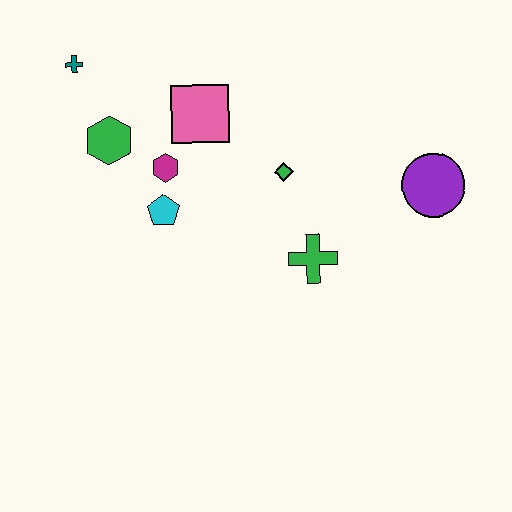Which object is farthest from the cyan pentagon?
The purple circle is farthest from the cyan pentagon.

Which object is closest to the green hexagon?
The magenta hexagon is closest to the green hexagon.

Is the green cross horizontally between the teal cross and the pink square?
No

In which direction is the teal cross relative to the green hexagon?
The teal cross is above the green hexagon.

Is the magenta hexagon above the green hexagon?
No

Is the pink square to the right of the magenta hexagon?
Yes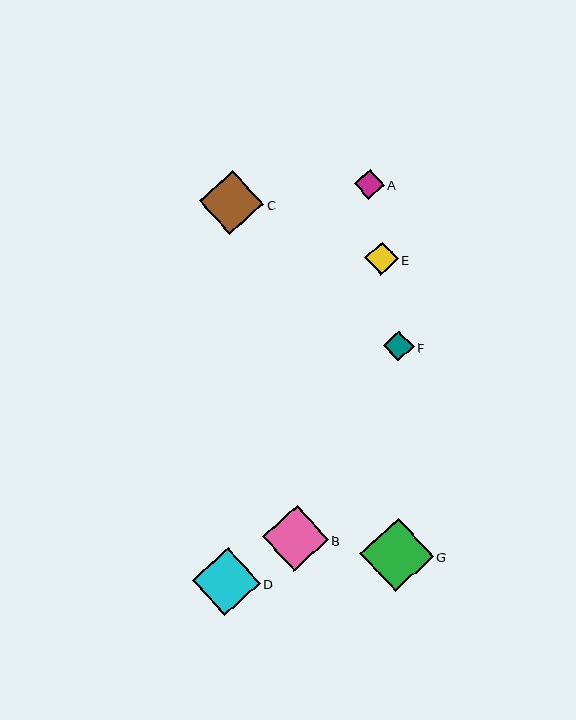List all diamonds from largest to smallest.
From largest to smallest: G, D, B, C, E, A, F.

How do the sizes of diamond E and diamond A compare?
Diamond E and diamond A are approximately the same size.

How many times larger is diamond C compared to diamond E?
Diamond C is approximately 1.9 times the size of diamond E.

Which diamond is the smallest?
Diamond F is the smallest with a size of approximately 30 pixels.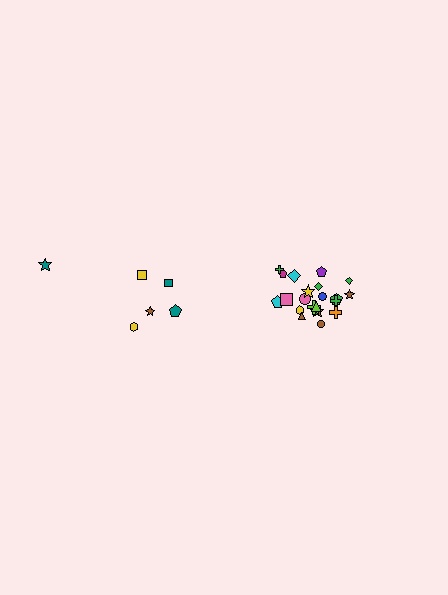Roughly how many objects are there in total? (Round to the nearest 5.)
Roughly 30 objects in total.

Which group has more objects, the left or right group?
The right group.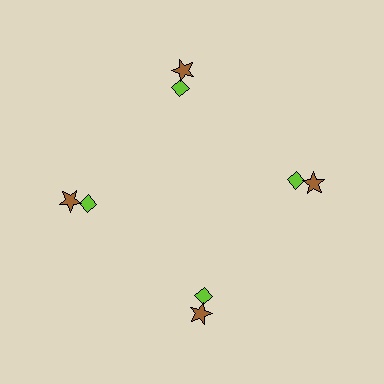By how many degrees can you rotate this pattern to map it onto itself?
The pattern maps onto itself every 90 degrees of rotation.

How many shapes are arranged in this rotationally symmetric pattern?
There are 8 shapes, arranged in 4 groups of 2.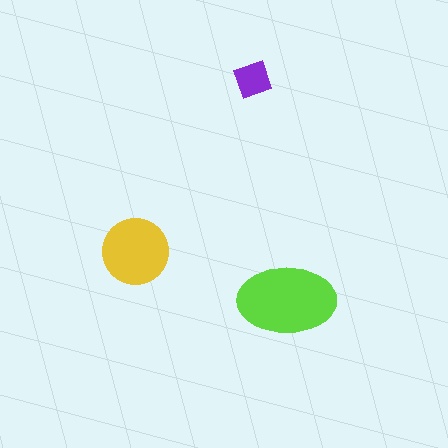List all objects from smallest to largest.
The purple square, the yellow circle, the lime ellipse.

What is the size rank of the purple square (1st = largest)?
3rd.